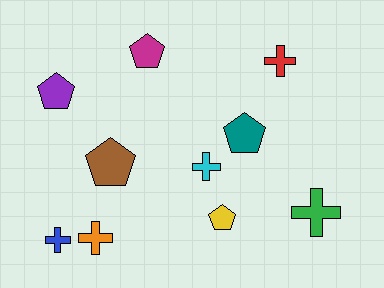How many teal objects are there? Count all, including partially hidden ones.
There is 1 teal object.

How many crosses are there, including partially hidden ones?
There are 5 crosses.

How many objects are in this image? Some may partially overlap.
There are 10 objects.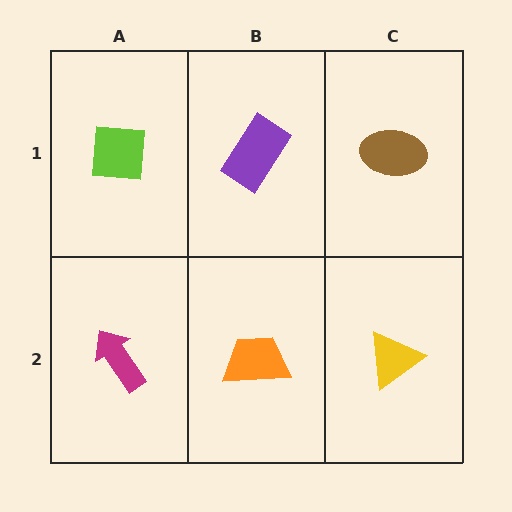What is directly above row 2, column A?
A lime square.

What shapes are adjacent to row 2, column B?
A purple rectangle (row 1, column B), a magenta arrow (row 2, column A), a yellow triangle (row 2, column C).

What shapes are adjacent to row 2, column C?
A brown ellipse (row 1, column C), an orange trapezoid (row 2, column B).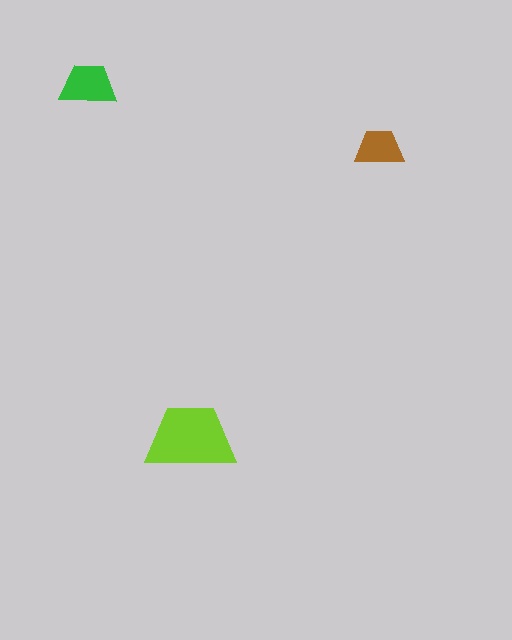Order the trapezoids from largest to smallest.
the lime one, the green one, the brown one.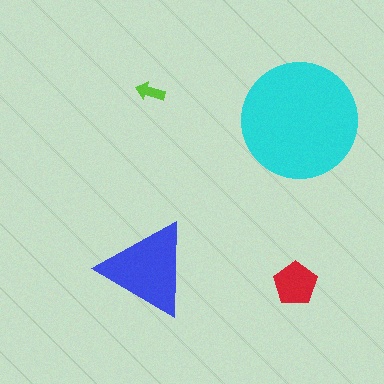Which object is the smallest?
The lime arrow.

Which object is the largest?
The cyan circle.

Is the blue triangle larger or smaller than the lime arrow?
Larger.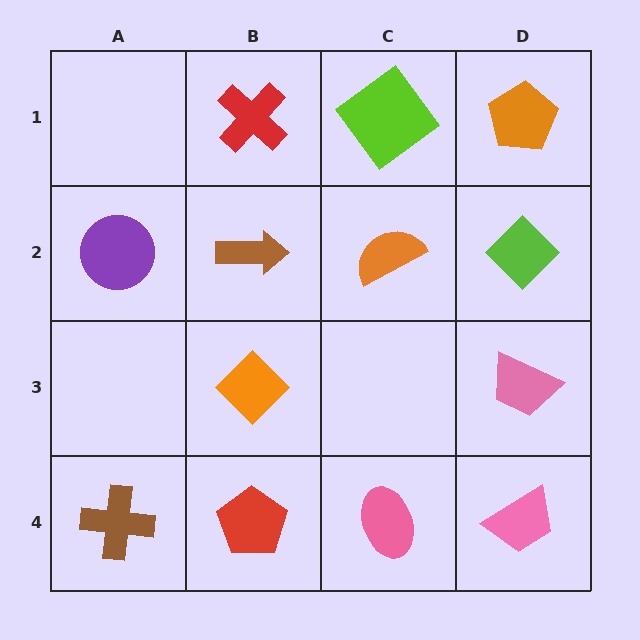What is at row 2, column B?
A brown arrow.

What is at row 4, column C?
A pink ellipse.